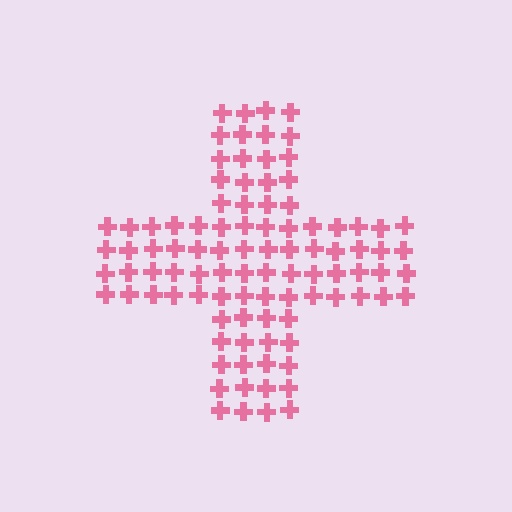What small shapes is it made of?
It is made of small crosses.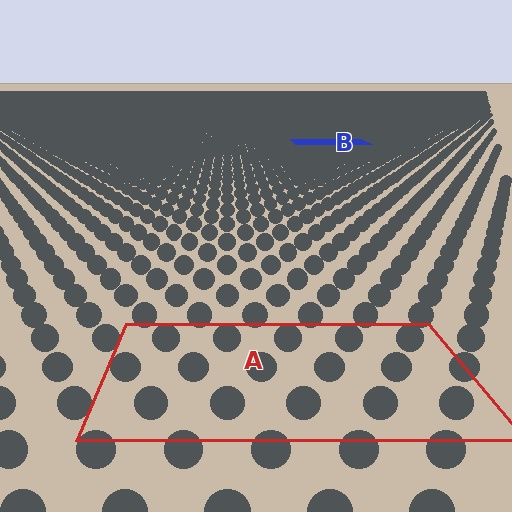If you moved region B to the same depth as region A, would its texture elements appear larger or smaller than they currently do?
They would appear larger. At a closer depth, the same texture elements are projected at a bigger on-screen size.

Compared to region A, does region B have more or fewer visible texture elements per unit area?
Region B has more texture elements per unit area — they are packed more densely because it is farther away.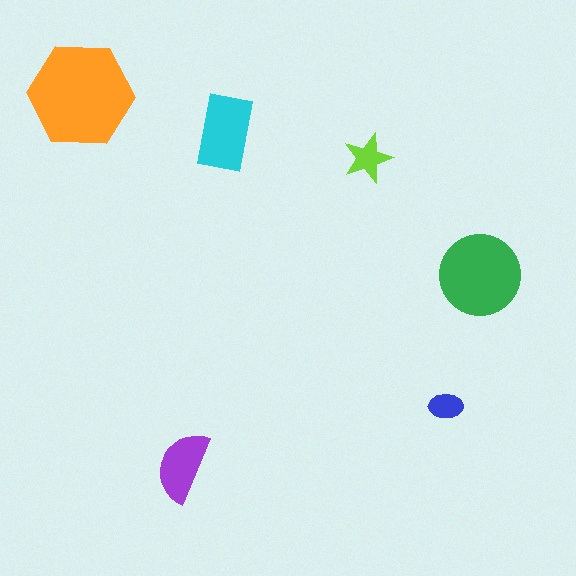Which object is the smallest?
The blue ellipse.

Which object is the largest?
The orange hexagon.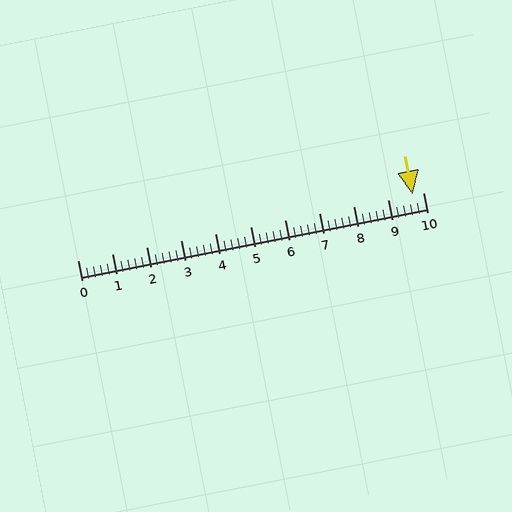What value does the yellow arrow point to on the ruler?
The yellow arrow points to approximately 9.7.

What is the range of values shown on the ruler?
The ruler shows values from 0 to 10.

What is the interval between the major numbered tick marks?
The major tick marks are spaced 1 units apart.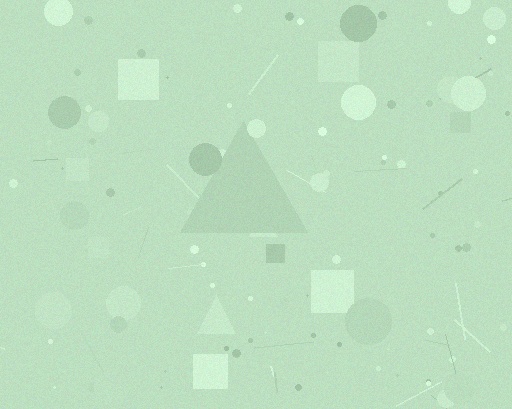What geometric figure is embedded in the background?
A triangle is embedded in the background.